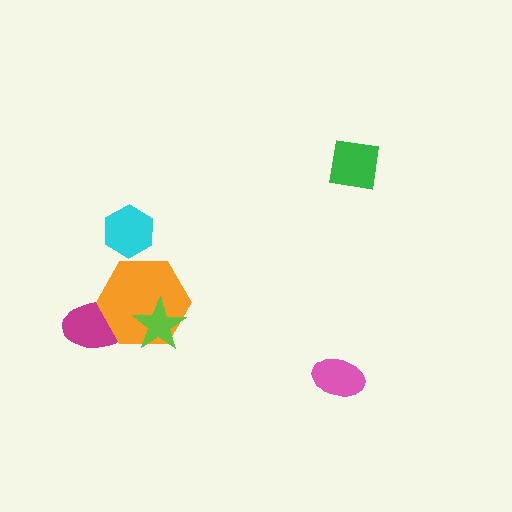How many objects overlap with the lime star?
1 object overlaps with the lime star.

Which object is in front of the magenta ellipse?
The orange hexagon is in front of the magenta ellipse.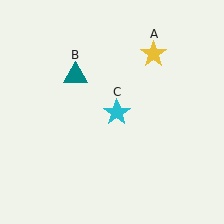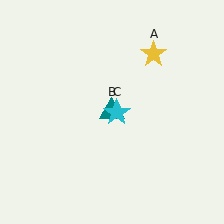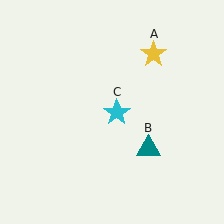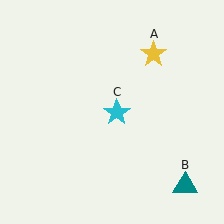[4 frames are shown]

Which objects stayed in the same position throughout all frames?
Yellow star (object A) and cyan star (object C) remained stationary.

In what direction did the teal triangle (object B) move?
The teal triangle (object B) moved down and to the right.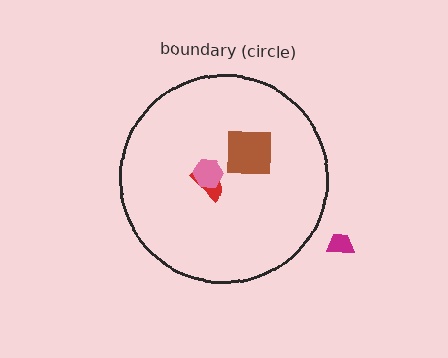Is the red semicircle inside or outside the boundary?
Inside.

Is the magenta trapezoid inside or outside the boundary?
Outside.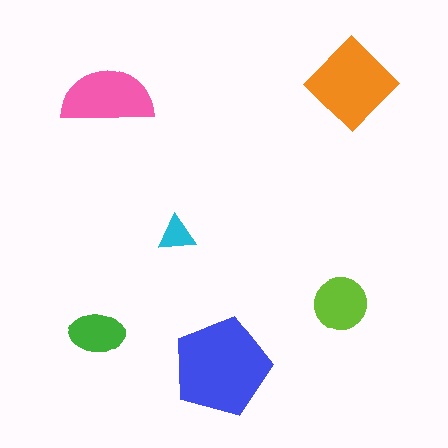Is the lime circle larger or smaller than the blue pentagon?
Smaller.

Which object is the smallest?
The cyan triangle.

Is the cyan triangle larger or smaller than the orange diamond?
Smaller.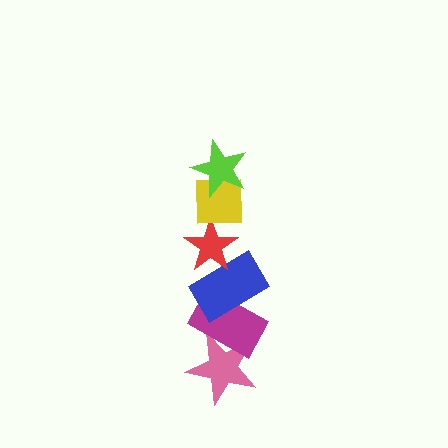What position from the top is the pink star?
The pink star is 6th from the top.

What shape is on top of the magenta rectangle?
The blue rectangle is on top of the magenta rectangle.